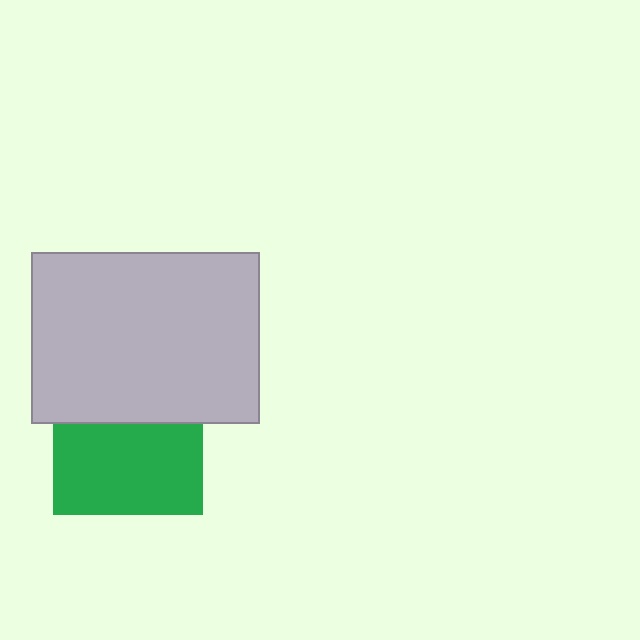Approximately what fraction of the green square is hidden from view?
Roughly 39% of the green square is hidden behind the light gray rectangle.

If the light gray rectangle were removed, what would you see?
You would see the complete green square.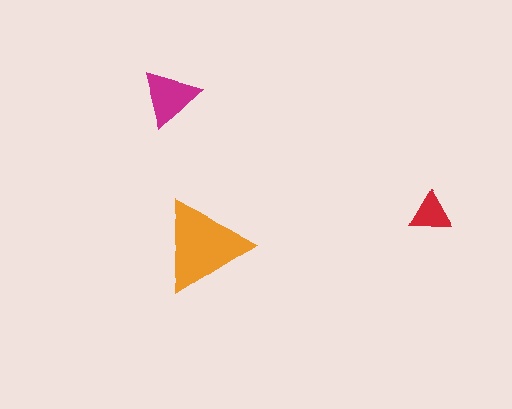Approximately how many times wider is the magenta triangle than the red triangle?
About 1.5 times wider.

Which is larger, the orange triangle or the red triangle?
The orange one.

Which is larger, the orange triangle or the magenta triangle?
The orange one.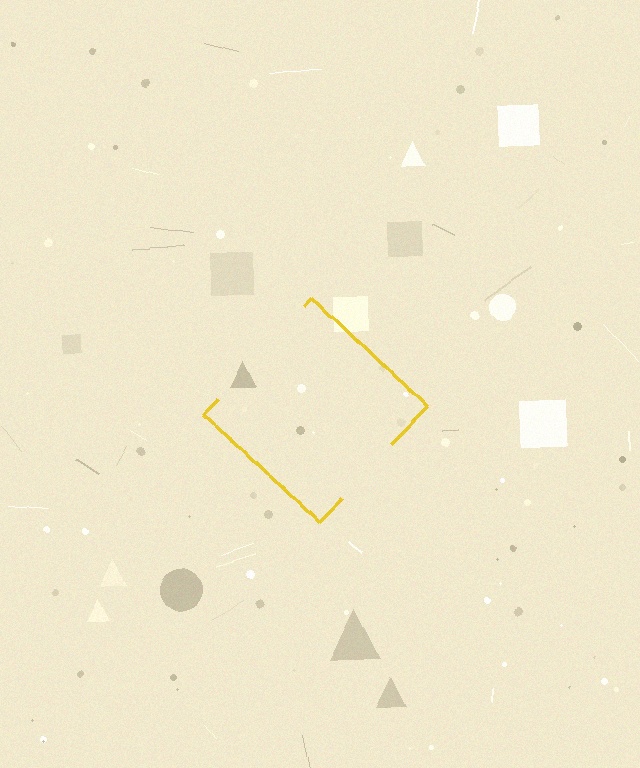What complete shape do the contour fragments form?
The contour fragments form a diamond.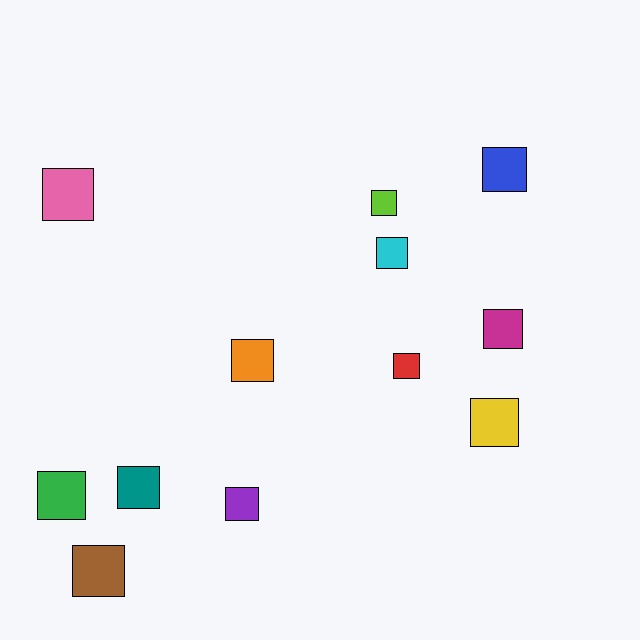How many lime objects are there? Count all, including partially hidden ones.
There is 1 lime object.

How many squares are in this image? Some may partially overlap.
There are 12 squares.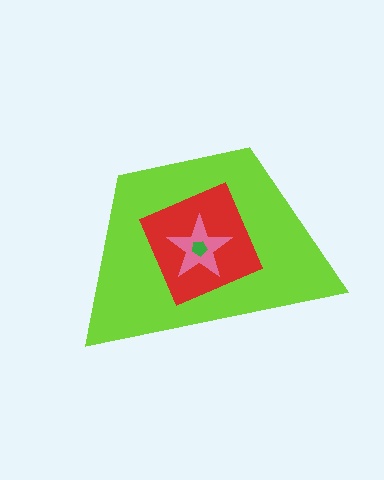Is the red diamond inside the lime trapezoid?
Yes.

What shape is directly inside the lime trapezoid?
The red diamond.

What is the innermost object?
The green pentagon.